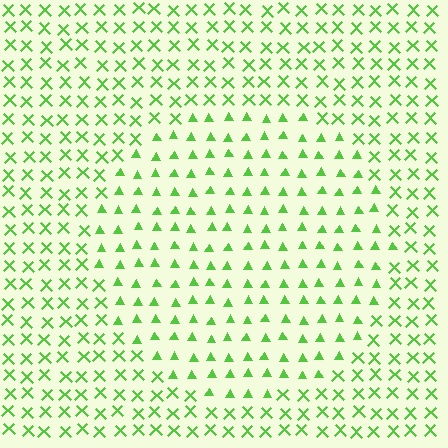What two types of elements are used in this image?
The image uses triangles inside the circle region and X marks outside it.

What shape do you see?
I see a circle.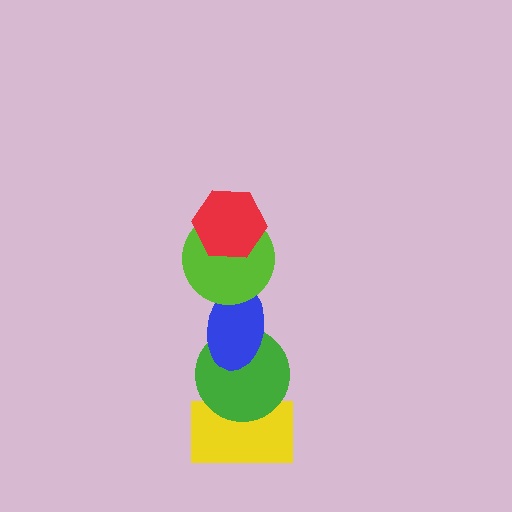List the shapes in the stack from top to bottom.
From top to bottom: the red hexagon, the lime circle, the blue ellipse, the green circle, the yellow rectangle.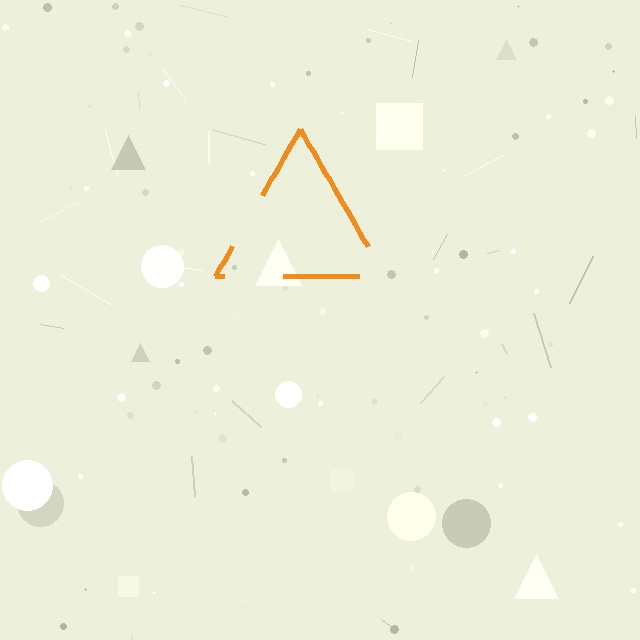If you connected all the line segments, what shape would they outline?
They would outline a triangle.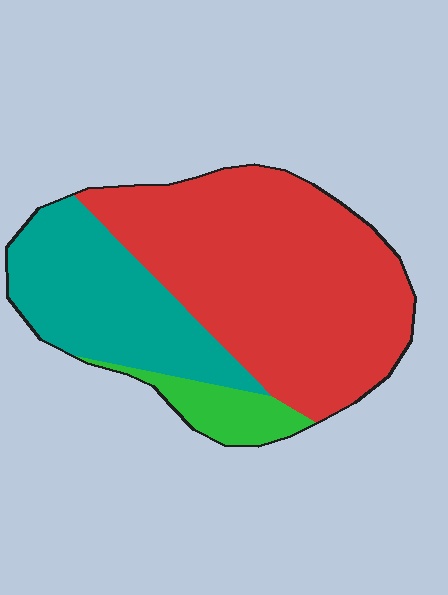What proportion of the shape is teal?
Teal takes up about one third (1/3) of the shape.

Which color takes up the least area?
Green, at roughly 10%.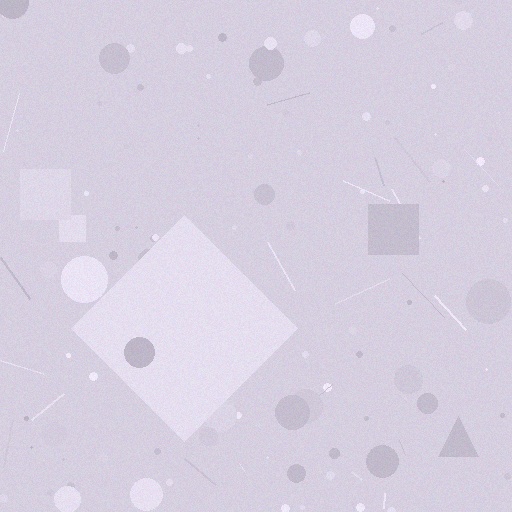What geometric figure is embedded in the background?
A diamond is embedded in the background.